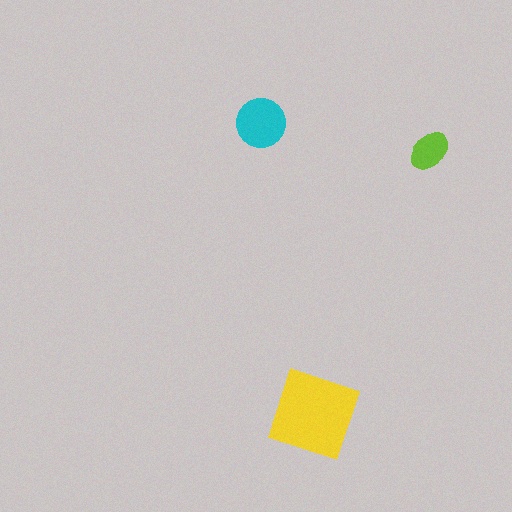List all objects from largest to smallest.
The yellow square, the cyan circle, the lime ellipse.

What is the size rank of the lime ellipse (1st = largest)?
3rd.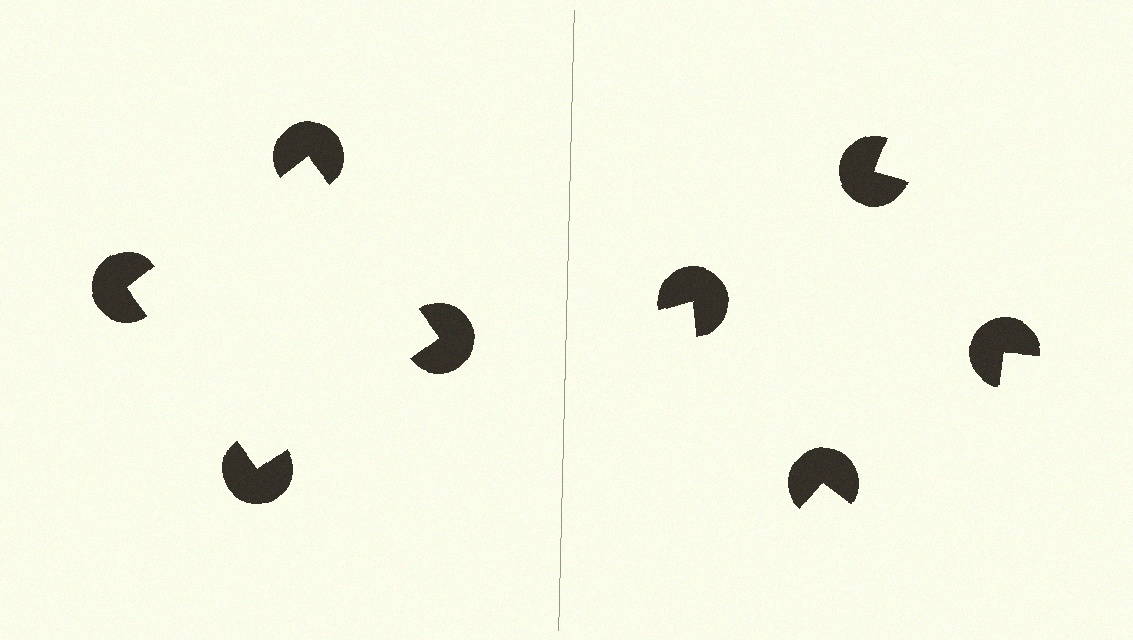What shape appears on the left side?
An illusory square.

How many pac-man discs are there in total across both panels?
8 — 4 on each side.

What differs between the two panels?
The pac-man discs are positioned identically on both sides; only the wedge orientations differ. On the left they align to a square; on the right they are misaligned.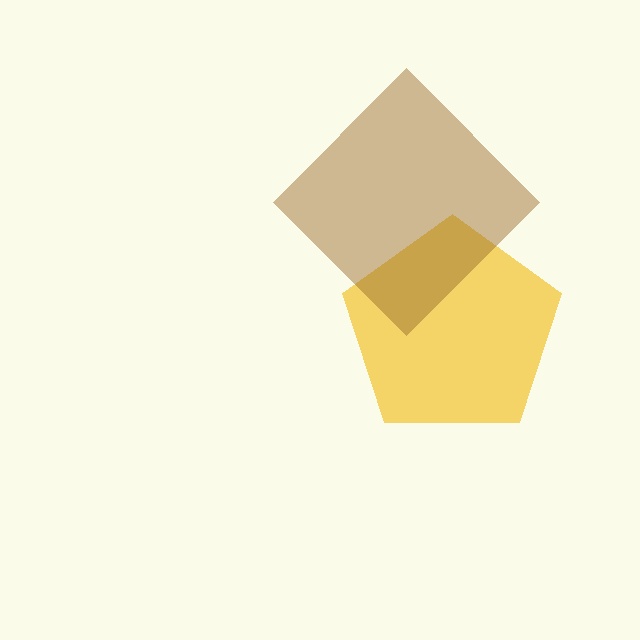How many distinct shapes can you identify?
There are 2 distinct shapes: a yellow pentagon, a brown diamond.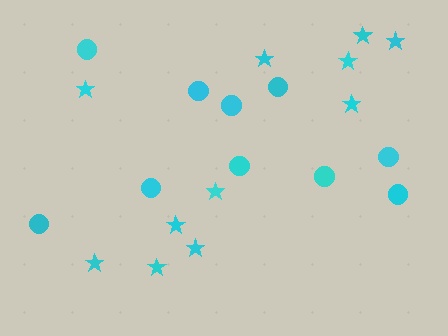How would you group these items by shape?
There are 2 groups: one group of circles (10) and one group of stars (11).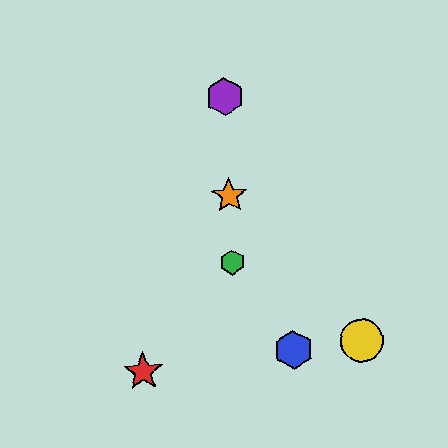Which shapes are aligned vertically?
The green hexagon, the purple hexagon, the orange star are aligned vertically.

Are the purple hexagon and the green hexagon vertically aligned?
Yes, both are at x≈225.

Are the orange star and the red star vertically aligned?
No, the orange star is at x≈229 and the red star is at x≈143.